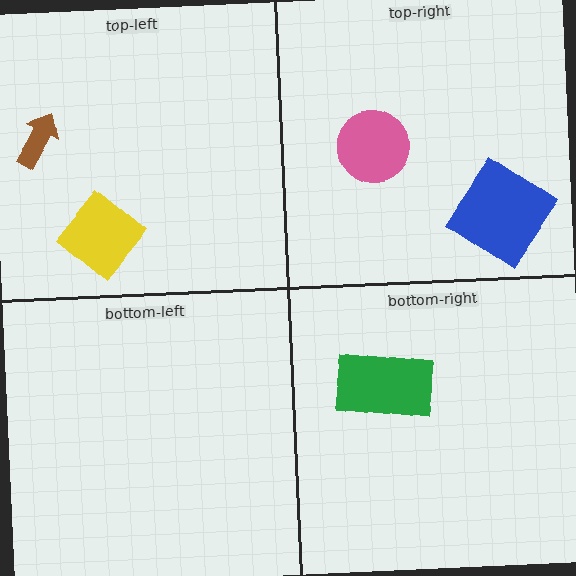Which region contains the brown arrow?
The top-left region.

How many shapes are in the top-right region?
2.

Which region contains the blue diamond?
The top-right region.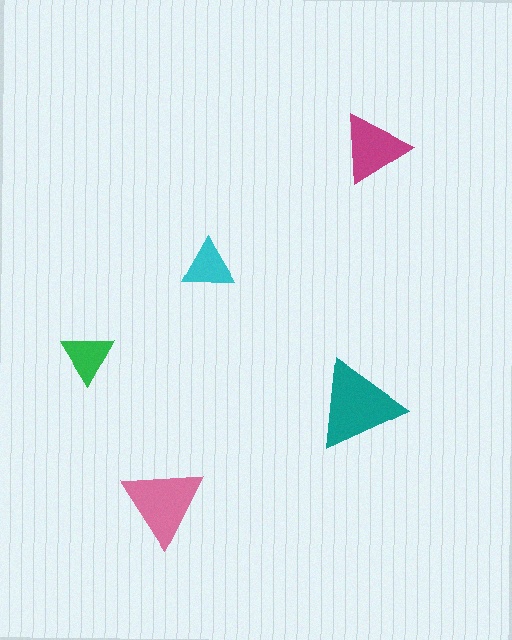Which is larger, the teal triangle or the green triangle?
The teal one.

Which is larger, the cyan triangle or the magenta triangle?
The magenta one.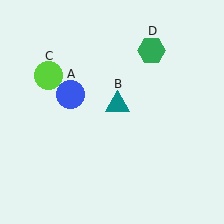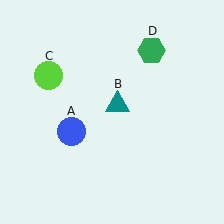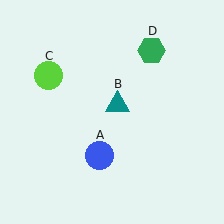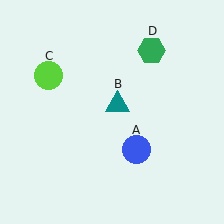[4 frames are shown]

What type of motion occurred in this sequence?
The blue circle (object A) rotated counterclockwise around the center of the scene.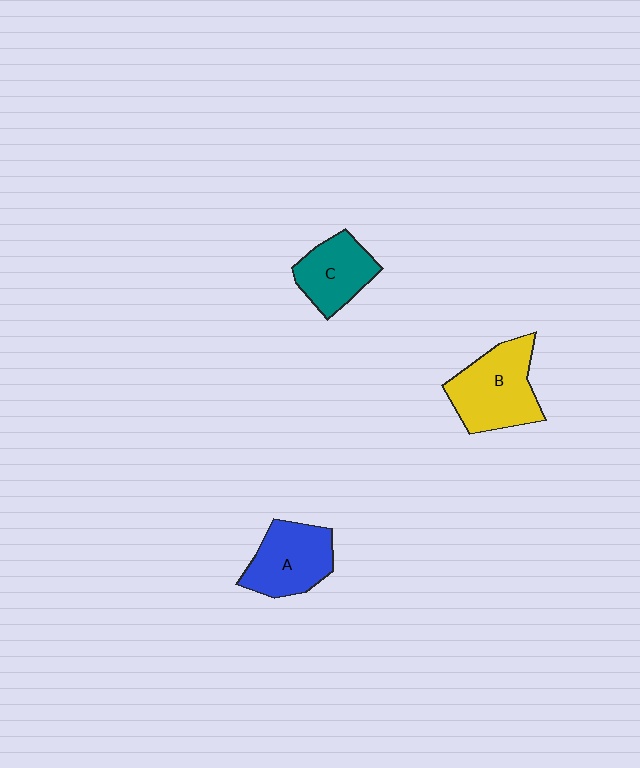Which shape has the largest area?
Shape B (yellow).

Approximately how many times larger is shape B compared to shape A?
Approximately 1.2 times.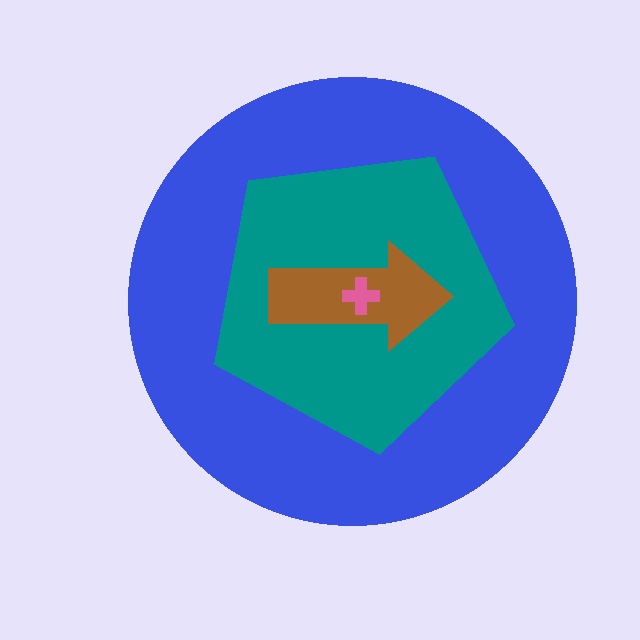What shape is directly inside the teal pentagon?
The brown arrow.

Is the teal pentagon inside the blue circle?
Yes.